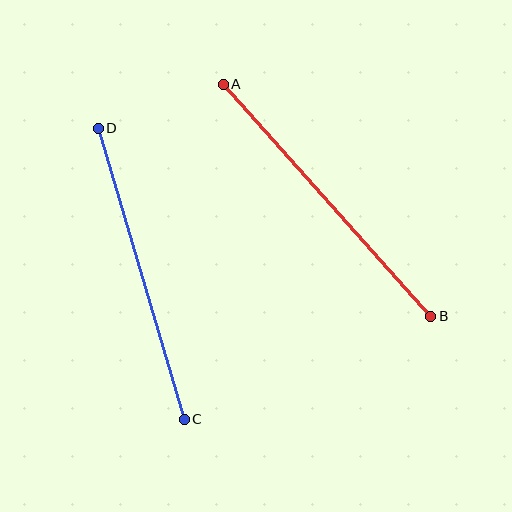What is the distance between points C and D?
The distance is approximately 304 pixels.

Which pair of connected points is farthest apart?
Points A and B are farthest apart.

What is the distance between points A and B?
The distance is approximately 311 pixels.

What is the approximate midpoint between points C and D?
The midpoint is at approximately (141, 274) pixels.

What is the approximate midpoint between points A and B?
The midpoint is at approximately (327, 200) pixels.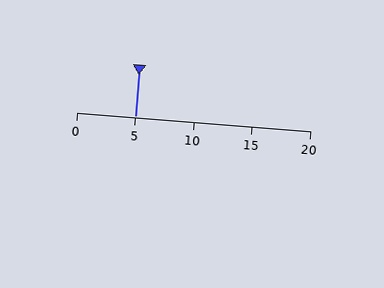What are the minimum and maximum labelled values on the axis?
The axis runs from 0 to 20.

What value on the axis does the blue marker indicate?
The marker indicates approximately 5.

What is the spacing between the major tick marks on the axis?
The major ticks are spaced 5 apart.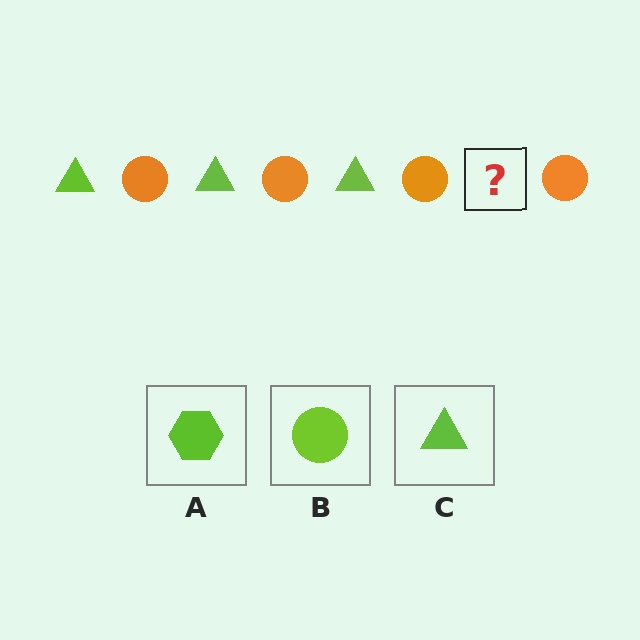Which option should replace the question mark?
Option C.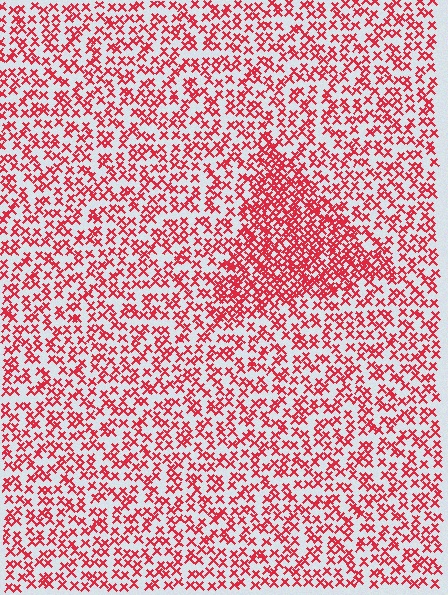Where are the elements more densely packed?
The elements are more densely packed inside the triangle boundary.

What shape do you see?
I see a triangle.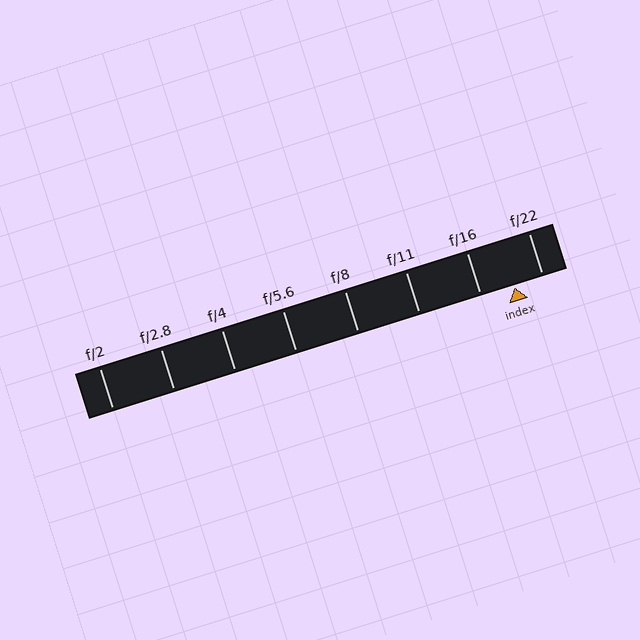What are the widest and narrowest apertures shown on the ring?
The widest aperture shown is f/2 and the narrowest is f/22.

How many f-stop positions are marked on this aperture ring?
There are 8 f-stop positions marked.